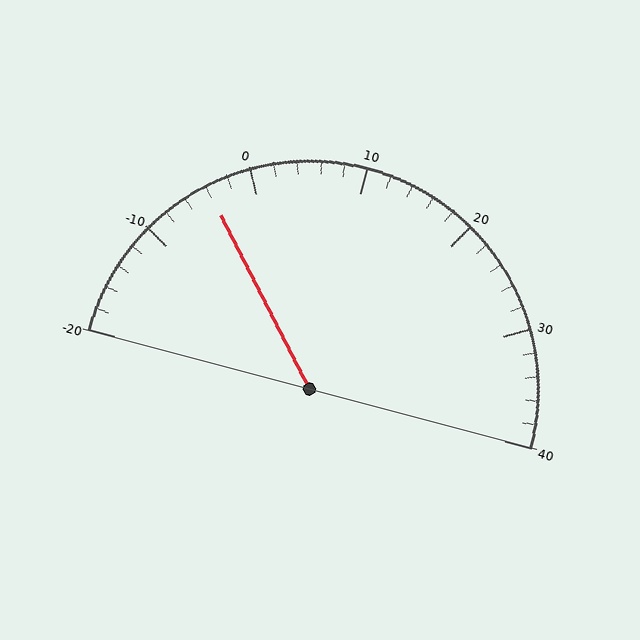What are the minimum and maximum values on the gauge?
The gauge ranges from -20 to 40.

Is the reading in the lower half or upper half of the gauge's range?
The reading is in the lower half of the range (-20 to 40).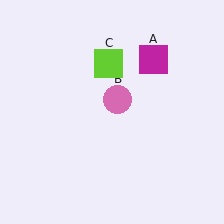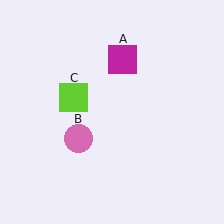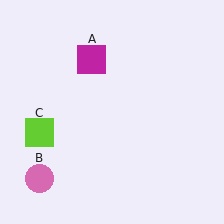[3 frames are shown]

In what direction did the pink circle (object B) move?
The pink circle (object B) moved down and to the left.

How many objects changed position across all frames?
3 objects changed position: magenta square (object A), pink circle (object B), lime square (object C).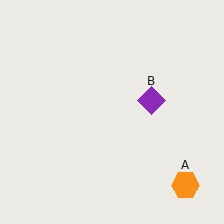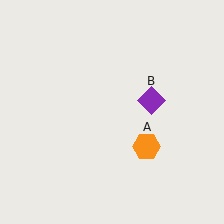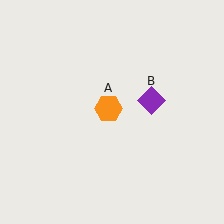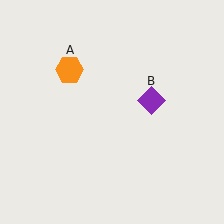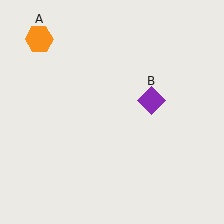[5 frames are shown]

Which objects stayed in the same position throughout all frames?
Purple diamond (object B) remained stationary.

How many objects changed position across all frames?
1 object changed position: orange hexagon (object A).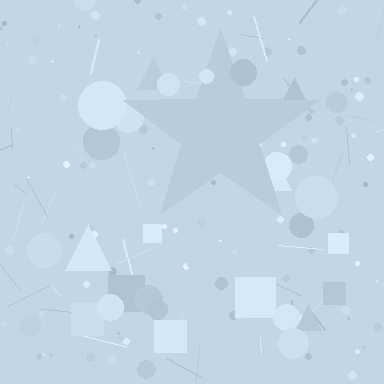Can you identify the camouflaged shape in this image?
The camouflaged shape is a star.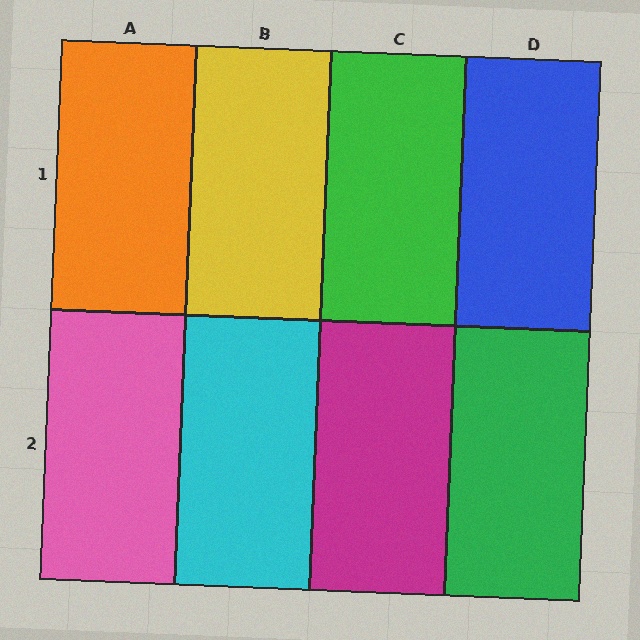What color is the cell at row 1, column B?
Yellow.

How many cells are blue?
1 cell is blue.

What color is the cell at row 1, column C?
Green.